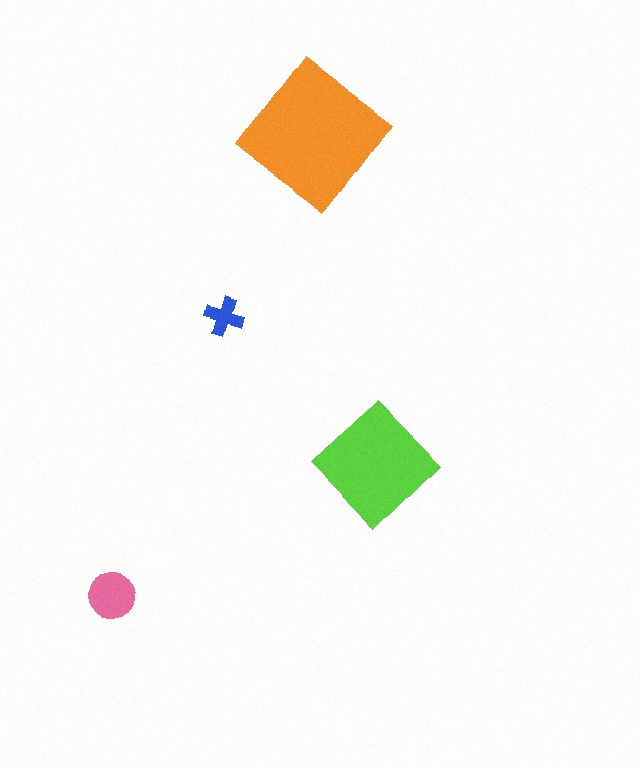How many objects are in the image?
There are 4 objects in the image.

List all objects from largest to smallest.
The orange diamond, the lime diamond, the pink circle, the blue cross.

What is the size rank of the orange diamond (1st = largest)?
1st.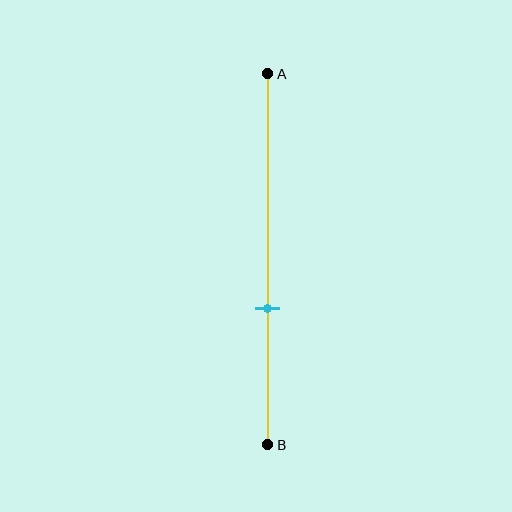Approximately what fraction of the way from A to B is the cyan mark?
The cyan mark is approximately 65% of the way from A to B.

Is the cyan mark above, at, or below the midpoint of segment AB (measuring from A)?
The cyan mark is below the midpoint of segment AB.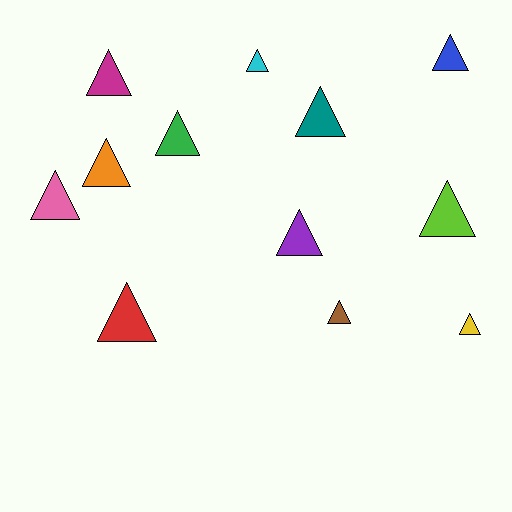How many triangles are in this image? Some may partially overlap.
There are 12 triangles.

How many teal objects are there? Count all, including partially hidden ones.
There is 1 teal object.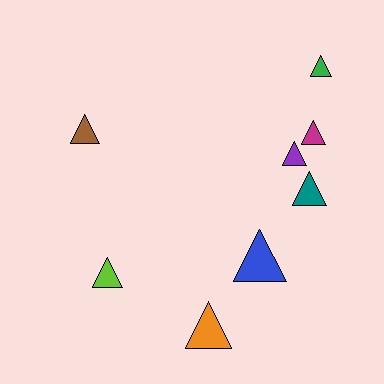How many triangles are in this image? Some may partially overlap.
There are 8 triangles.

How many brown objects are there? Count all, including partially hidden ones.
There is 1 brown object.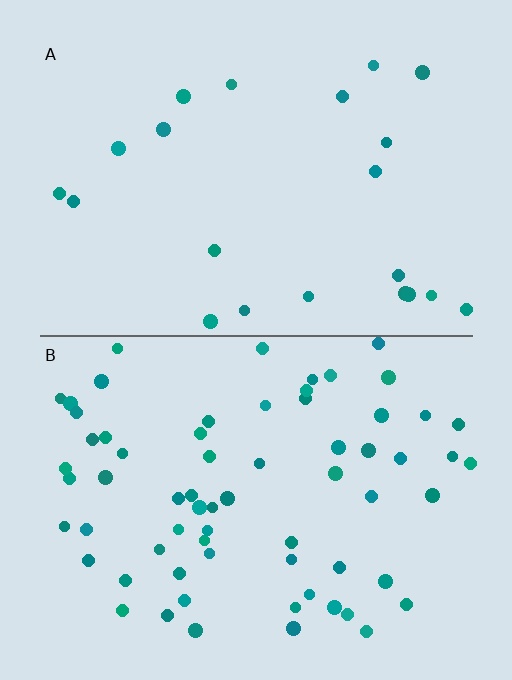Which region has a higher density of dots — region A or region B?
B (the bottom).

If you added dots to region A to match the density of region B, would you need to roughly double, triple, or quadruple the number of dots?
Approximately triple.